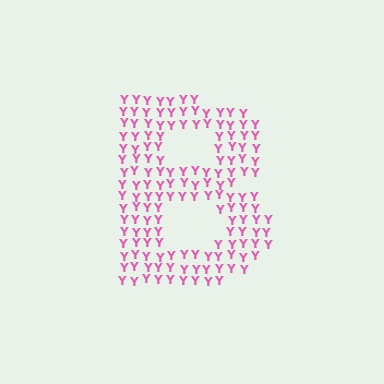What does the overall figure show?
The overall figure shows the letter B.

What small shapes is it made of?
It is made of small letter Y's.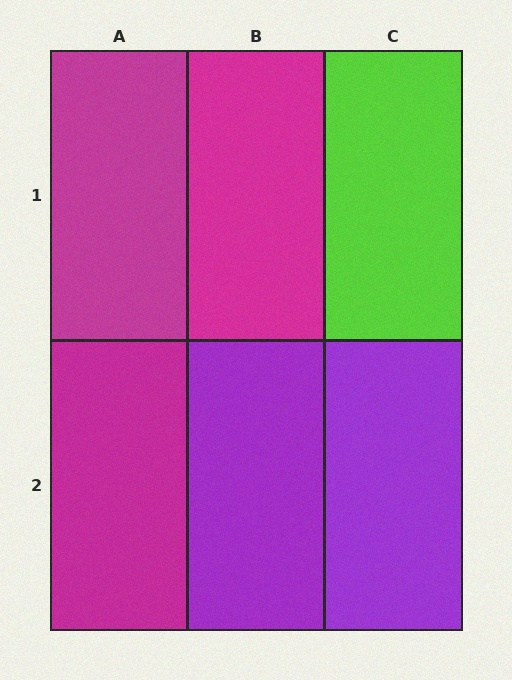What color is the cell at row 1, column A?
Magenta.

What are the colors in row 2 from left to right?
Magenta, purple, purple.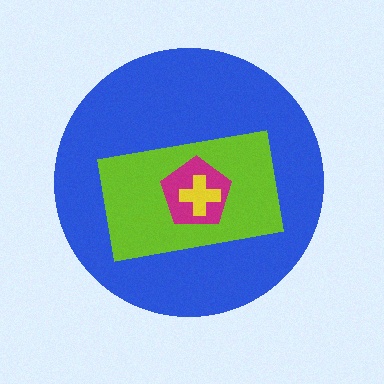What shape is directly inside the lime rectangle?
The magenta pentagon.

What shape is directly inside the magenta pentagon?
The yellow cross.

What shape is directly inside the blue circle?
The lime rectangle.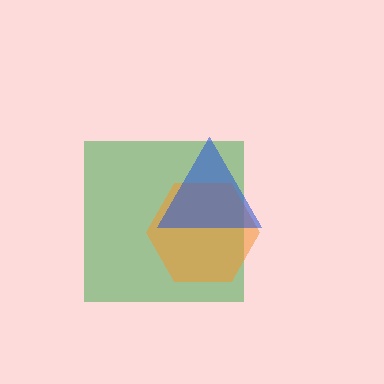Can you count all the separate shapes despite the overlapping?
Yes, there are 3 separate shapes.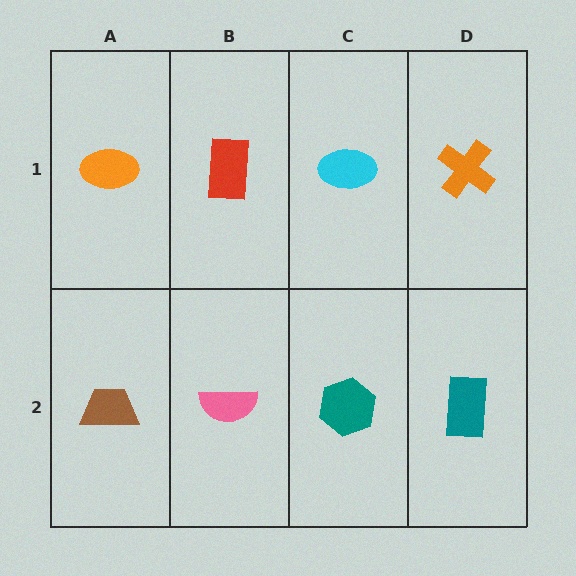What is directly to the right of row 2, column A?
A pink semicircle.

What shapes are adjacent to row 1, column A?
A brown trapezoid (row 2, column A), a red rectangle (row 1, column B).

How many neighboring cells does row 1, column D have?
2.